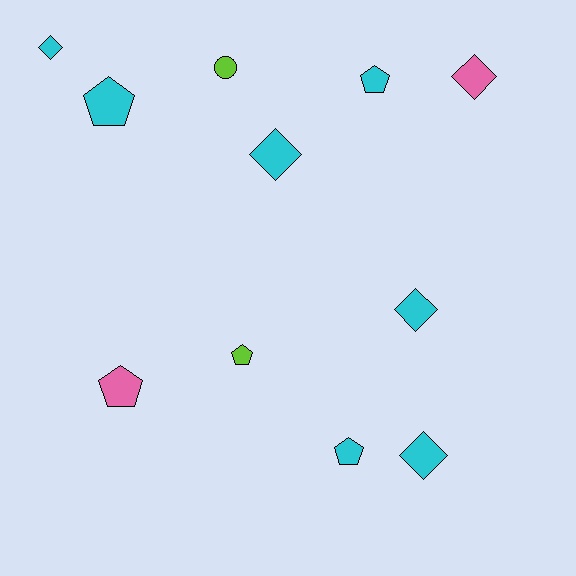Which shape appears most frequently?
Pentagon, with 5 objects.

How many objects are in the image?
There are 11 objects.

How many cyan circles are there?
There are no cyan circles.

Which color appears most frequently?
Cyan, with 7 objects.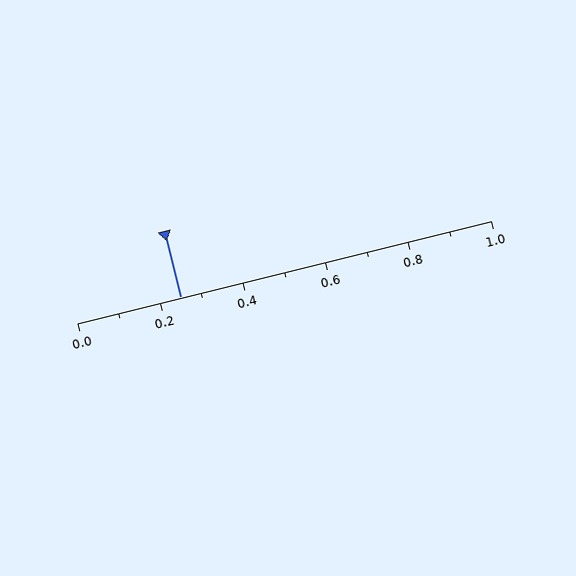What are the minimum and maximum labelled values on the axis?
The axis runs from 0.0 to 1.0.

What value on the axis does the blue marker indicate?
The marker indicates approximately 0.25.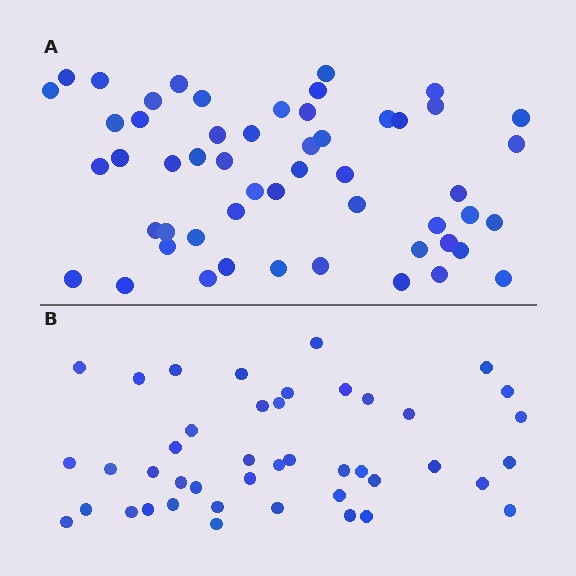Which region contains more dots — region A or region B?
Region A (the top region) has more dots.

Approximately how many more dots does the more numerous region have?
Region A has roughly 10 or so more dots than region B.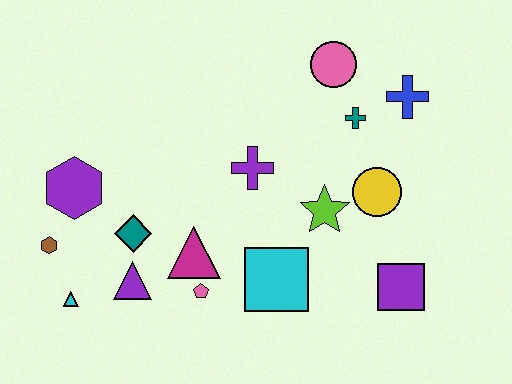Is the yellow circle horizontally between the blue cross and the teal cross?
Yes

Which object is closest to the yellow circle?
The lime star is closest to the yellow circle.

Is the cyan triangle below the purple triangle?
Yes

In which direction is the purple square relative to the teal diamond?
The purple square is to the right of the teal diamond.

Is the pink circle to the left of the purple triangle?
No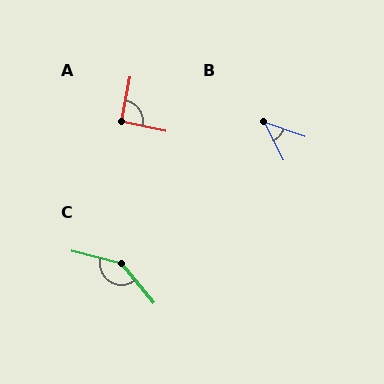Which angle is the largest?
C, at approximately 143 degrees.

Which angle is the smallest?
B, at approximately 45 degrees.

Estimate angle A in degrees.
Approximately 90 degrees.